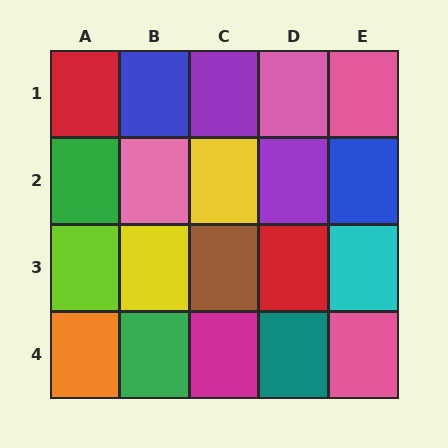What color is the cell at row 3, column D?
Red.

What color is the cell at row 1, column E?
Pink.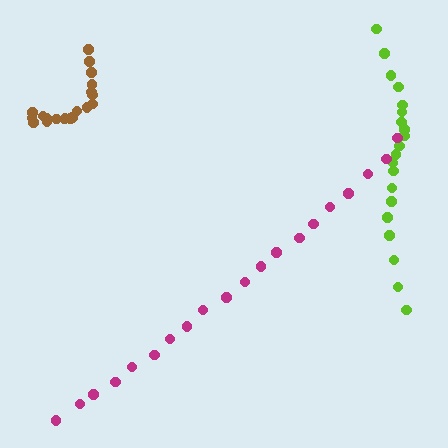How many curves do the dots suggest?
There are 3 distinct paths.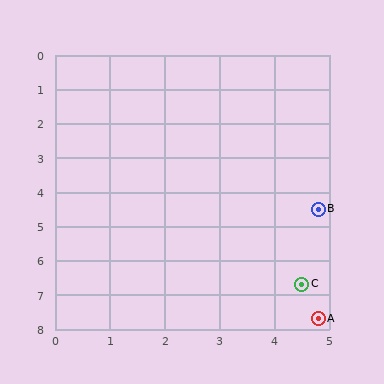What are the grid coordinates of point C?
Point C is at approximately (4.5, 6.7).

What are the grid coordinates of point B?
Point B is at approximately (4.8, 4.5).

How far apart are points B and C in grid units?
Points B and C are about 2.2 grid units apart.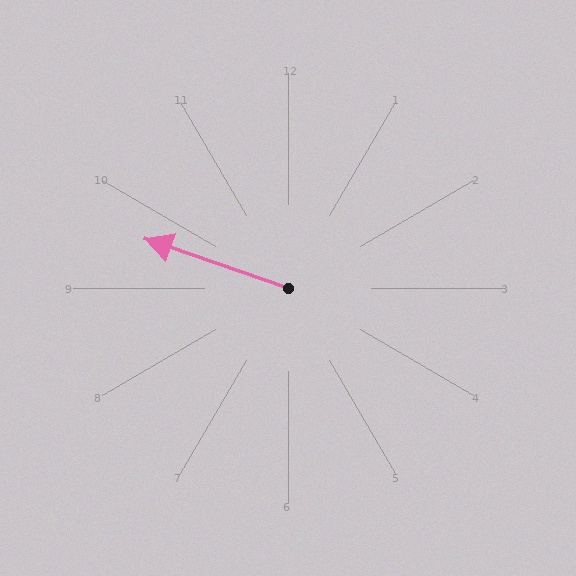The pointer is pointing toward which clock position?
Roughly 10 o'clock.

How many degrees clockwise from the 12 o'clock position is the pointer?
Approximately 289 degrees.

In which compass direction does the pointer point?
West.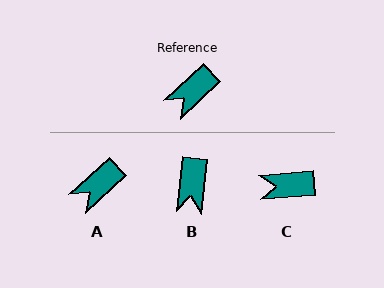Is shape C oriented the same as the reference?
No, it is off by about 38 degrees.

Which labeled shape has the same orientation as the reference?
A.